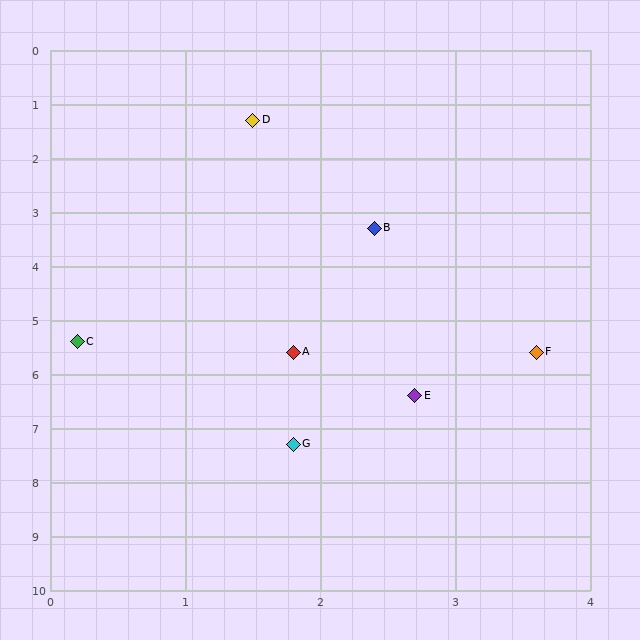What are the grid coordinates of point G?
Point G is at approximately (1.8, 7.3).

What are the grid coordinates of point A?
Point A is at approximately (1.8, 5.6).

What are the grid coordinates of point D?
Point D is at approximately (1.5, 1.3).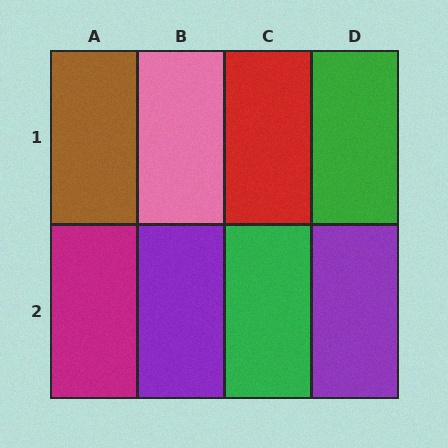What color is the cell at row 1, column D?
Green.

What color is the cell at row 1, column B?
Pink.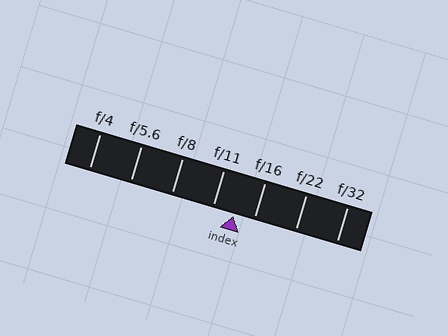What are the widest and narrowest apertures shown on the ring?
The widest aperture shown is f/4 and the narrowest is f/32.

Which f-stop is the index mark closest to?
The index mark is closest to f/16.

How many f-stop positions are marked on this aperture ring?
There are 7 f-stop positions marked.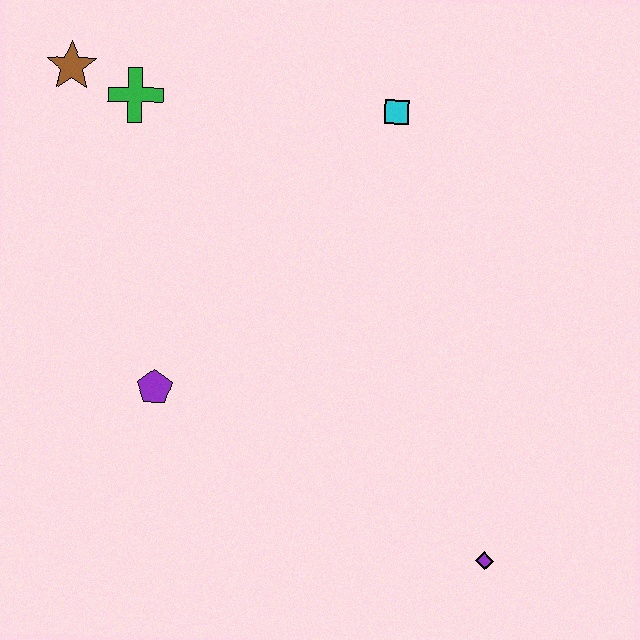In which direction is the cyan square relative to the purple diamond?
The cyan square is above the purple diamond.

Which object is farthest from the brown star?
The purple diamond is farthest from the brown star.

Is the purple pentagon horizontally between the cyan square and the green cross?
Yes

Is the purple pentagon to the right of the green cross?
Yes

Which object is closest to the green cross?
The brown star is closest to the green cross.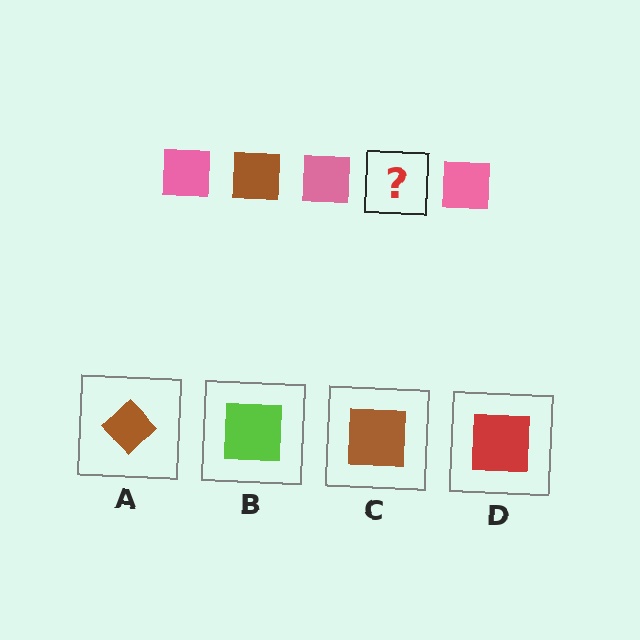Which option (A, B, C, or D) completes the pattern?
C.